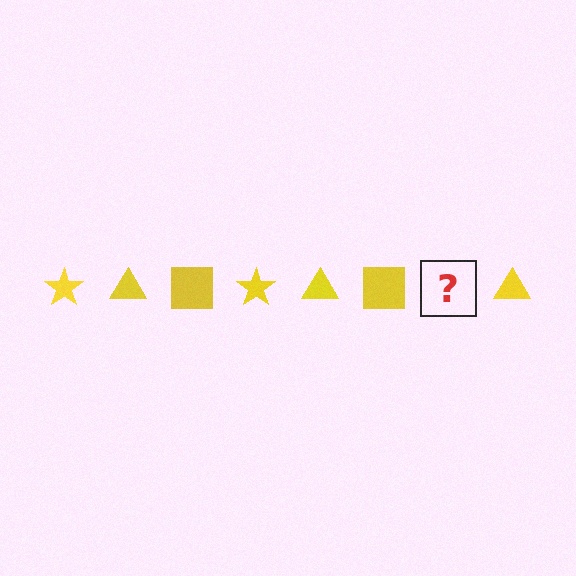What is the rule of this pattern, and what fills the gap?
The rule is that the pattern cycles through star, triangle, square shapes in yellow. The gap should be filled with a yellow star.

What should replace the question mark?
The question mark should be replaced with a yellow star.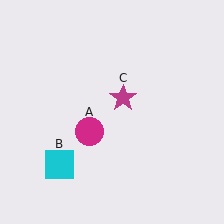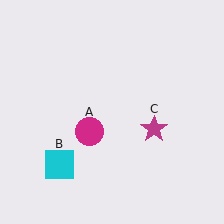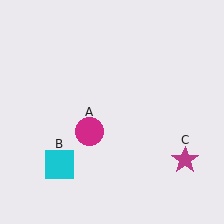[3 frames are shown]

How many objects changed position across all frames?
1 object changed position: magenta star (object C).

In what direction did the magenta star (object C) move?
The magenta star (object C) moved down and to the right.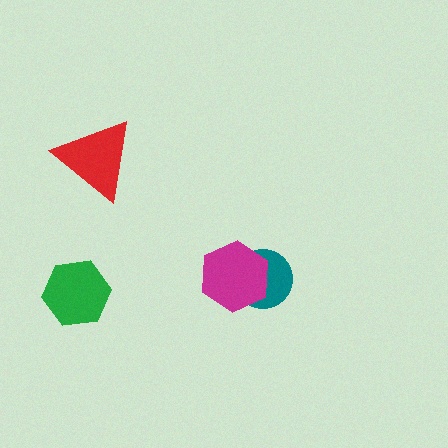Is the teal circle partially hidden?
Yes, it is partially covered by another shape.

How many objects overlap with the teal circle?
1 object overlaps with the teal circle.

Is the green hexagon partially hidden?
No, no other shape covers it.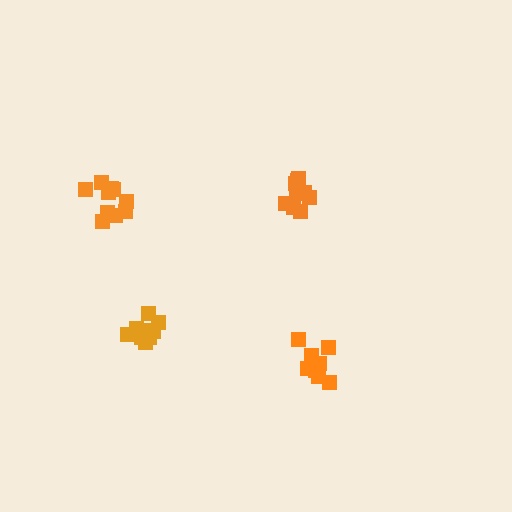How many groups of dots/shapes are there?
There are 4 groups.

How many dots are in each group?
Group 1: 8 dots, Group 2: 10 dots, Group 3: 9 dots, Group 4: 11 dots (38 total).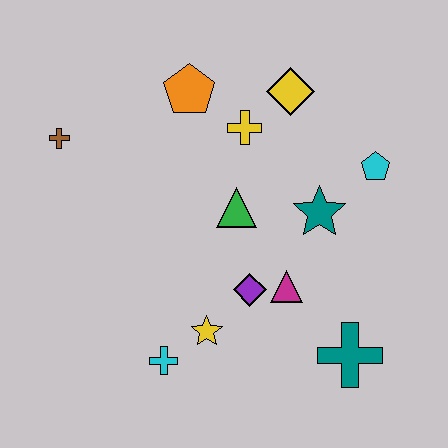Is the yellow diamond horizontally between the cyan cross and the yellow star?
No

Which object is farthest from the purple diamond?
The brown cross is farthest from the purple diamond.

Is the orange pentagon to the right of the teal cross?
No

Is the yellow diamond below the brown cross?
No